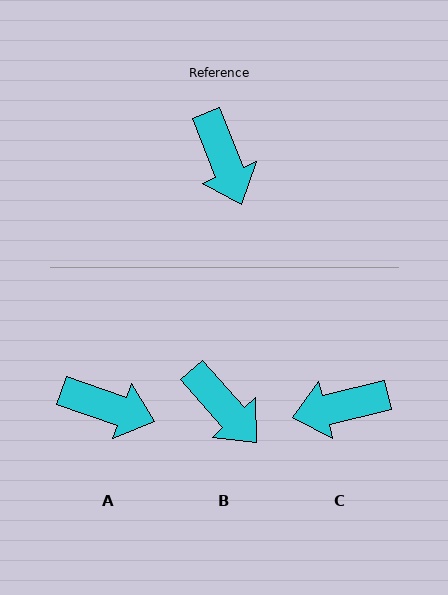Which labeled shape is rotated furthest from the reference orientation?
C, about 98 degrees away.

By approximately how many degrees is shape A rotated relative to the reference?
Approximately 50 degrees counter-clockwise.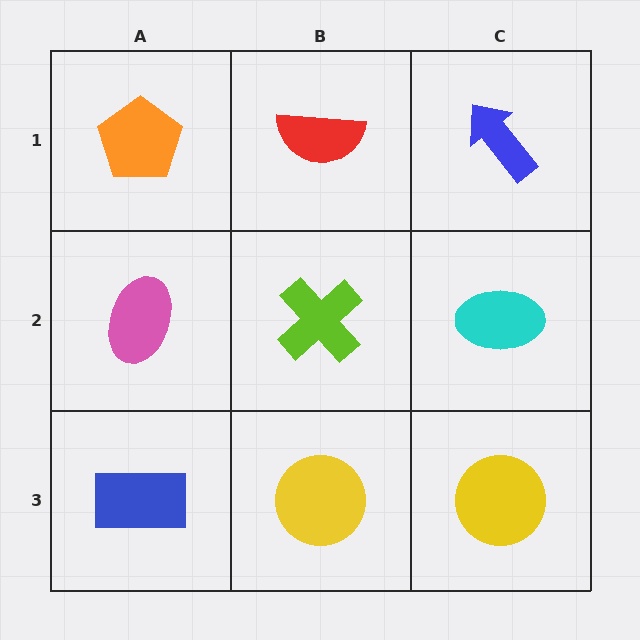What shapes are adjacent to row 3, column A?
A pink ellipse (row 2, column A), a yellow circle (row 3, column B).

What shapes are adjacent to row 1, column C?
A cyan ellipse (row 2, column C), a red semicircle (row 1, column B).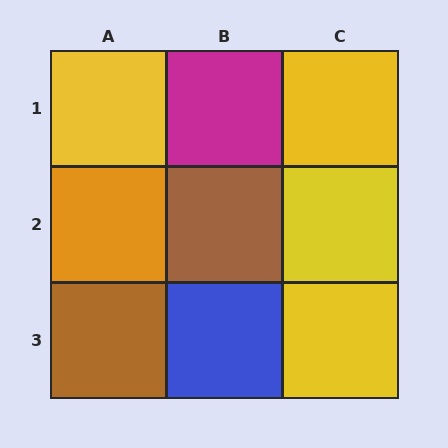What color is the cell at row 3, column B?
Blue.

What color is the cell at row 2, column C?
Yellow.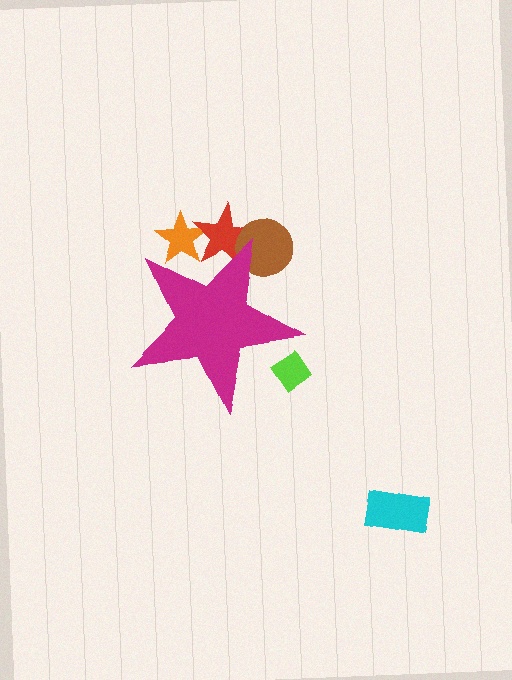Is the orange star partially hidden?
Yes, the orange star is partially hidden behind the magenta star.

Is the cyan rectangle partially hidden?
No, the cyan rectangle is fully visible.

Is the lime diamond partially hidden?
Yes, the lime diamond is partially hidden behind the magenta star.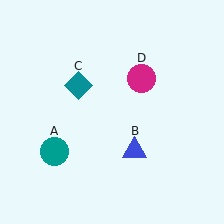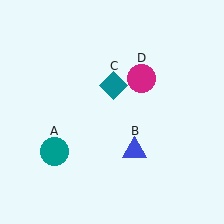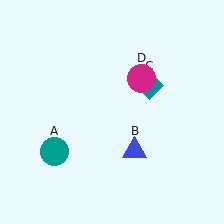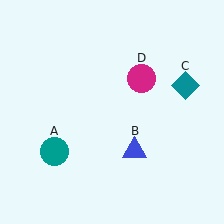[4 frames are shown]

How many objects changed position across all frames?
1 object changed position: teal diamond (object C).